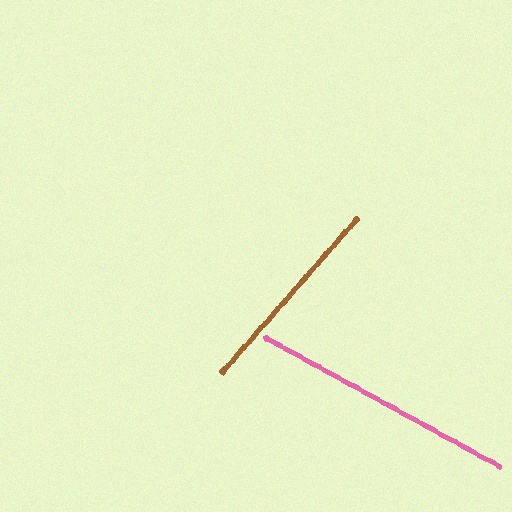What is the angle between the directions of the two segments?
Approximately 77 degrees.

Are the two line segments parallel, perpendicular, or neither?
Neither parallel nor perpendicular — they differ by about 77°.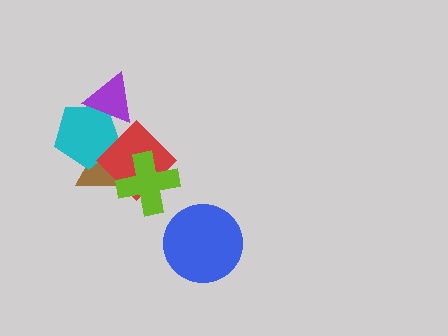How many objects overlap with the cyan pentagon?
3 objects overlap with the cyan pentagon.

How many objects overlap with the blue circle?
0 objects overlap with the blue circle.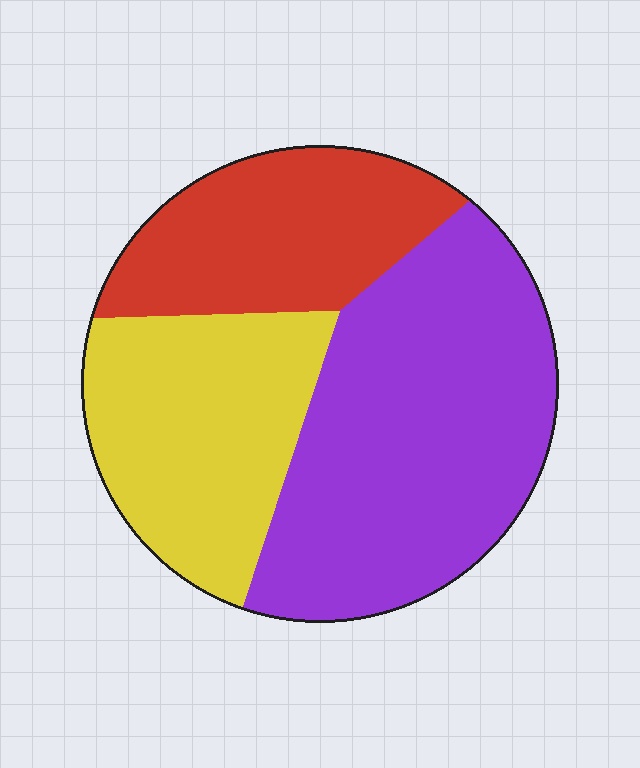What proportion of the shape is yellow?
Yellow takes up about one quarter (1/4) of the shape.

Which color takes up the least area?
Red, at roughly 25%.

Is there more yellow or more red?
Yellow.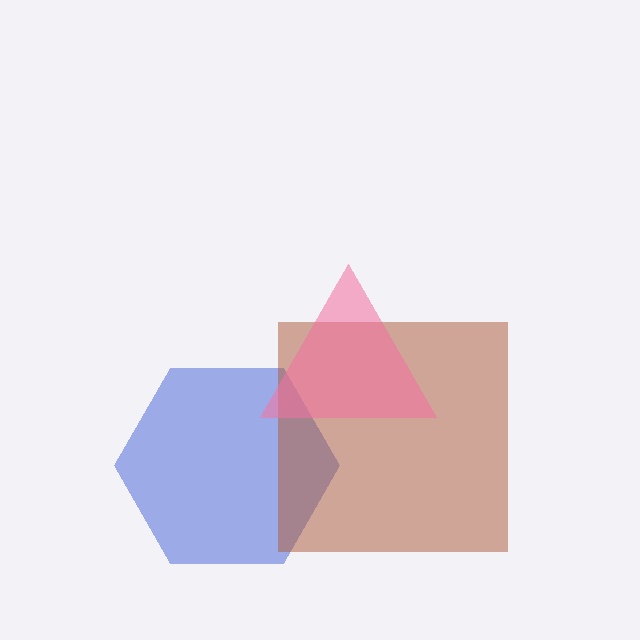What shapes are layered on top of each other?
The layered shapes are: a blue hexagon, a brown square, a pink triangle.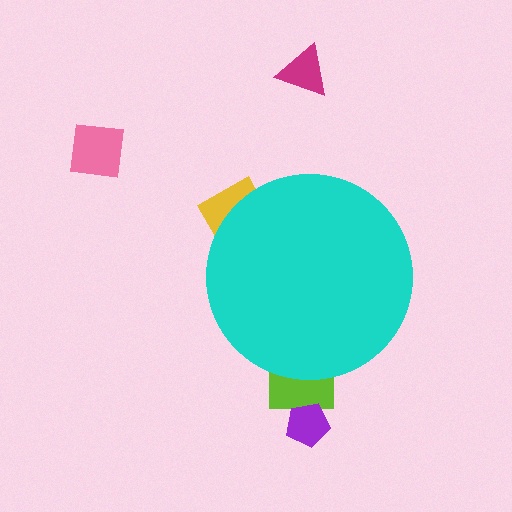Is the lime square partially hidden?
Yes, the lime square is partially hidden behind the cyan circle.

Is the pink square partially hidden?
No, the pink square is fully visible.